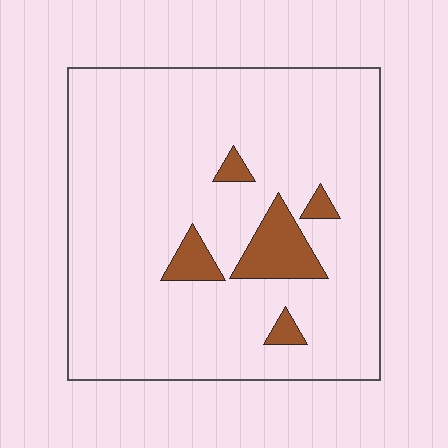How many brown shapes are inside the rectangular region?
5.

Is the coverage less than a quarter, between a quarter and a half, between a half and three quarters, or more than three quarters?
Less than a quarter.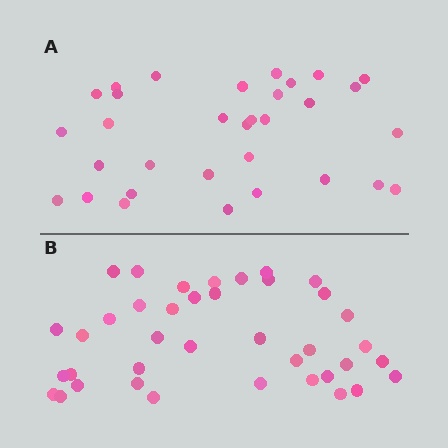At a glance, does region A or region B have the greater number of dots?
Region B (the bottom region) has more dots.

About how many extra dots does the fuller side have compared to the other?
Region B has roughly 8 or so more dots than region A.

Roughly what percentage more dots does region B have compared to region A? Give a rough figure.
About 20% more.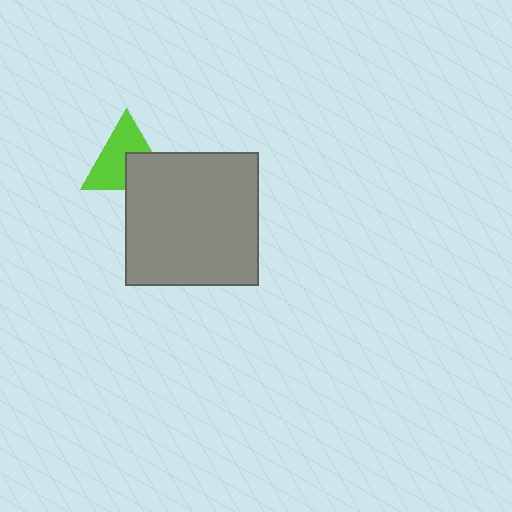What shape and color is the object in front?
The object in front is a gray square.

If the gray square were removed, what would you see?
You would see the complete lime triangle.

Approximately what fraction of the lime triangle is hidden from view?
Roughly 37% of the lime triangle is hidden behind the gray square.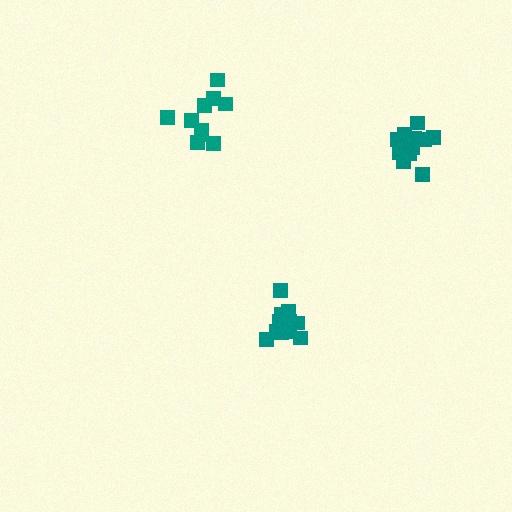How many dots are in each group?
Group 1: 15 dots, Group 2: 14 dots, Group 3: 10 dots (39 total).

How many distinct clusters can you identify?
There are 3 distinct clusters.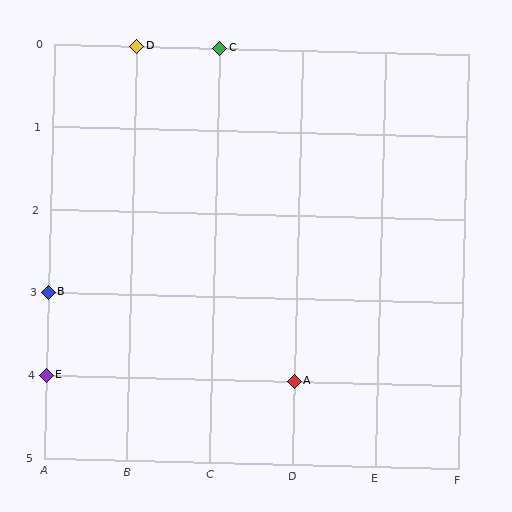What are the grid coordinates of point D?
Point D is at grid coordinates (B, 0).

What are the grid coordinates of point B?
Point B is at grid coordinates (A, 3).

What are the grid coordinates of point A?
Point A is at grid coordinates (D, 4).